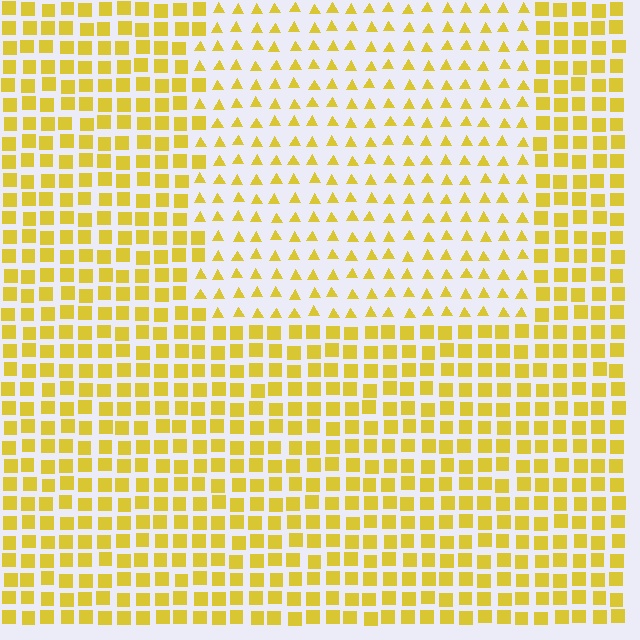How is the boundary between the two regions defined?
The boundary is defined by a change in element shape: triangles inside vs. squares outside. All elements share the same color and spacing.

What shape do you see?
I see a rectangle.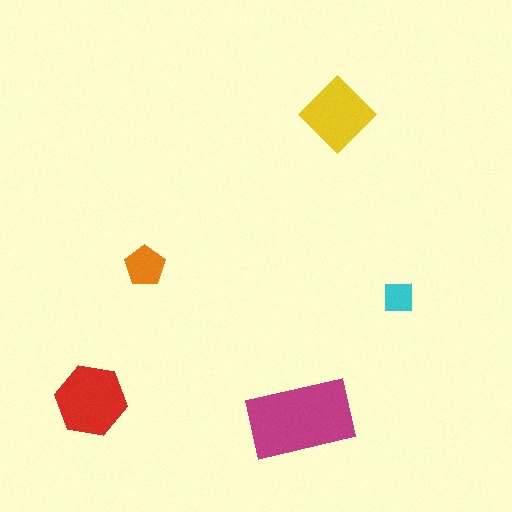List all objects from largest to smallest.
The magenta rectangle, the red hexagon, the yellow diamond, the orange pentagon, the cyan square.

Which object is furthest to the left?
The red hexagon is leftmost.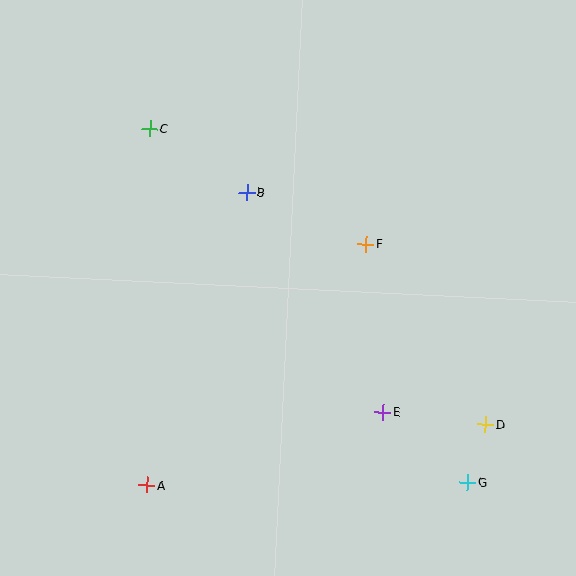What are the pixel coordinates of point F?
Point F is at (366, 244).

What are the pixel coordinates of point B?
Point B is at (247, 192).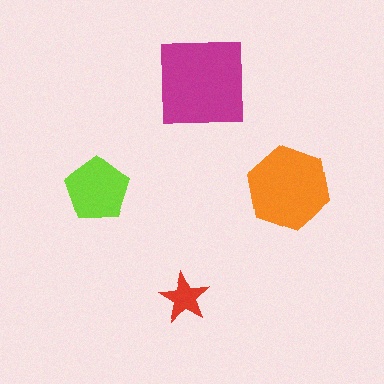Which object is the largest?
The magenta square.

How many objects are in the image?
There are 4 objects in the image.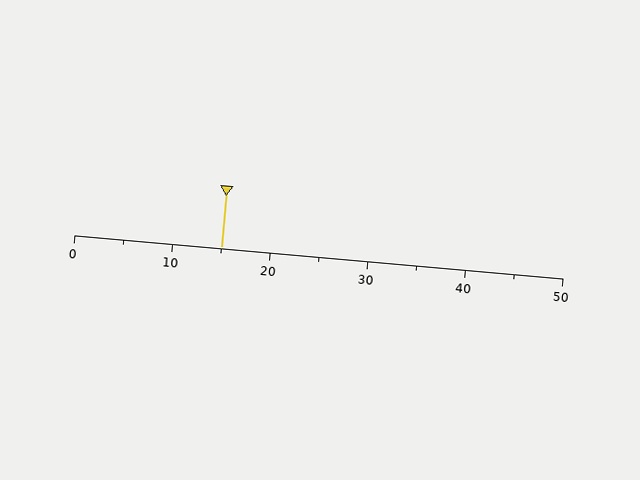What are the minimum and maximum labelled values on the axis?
The axis runs from 0 to 50.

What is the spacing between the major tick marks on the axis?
The major ticks are spaced 10 apart.